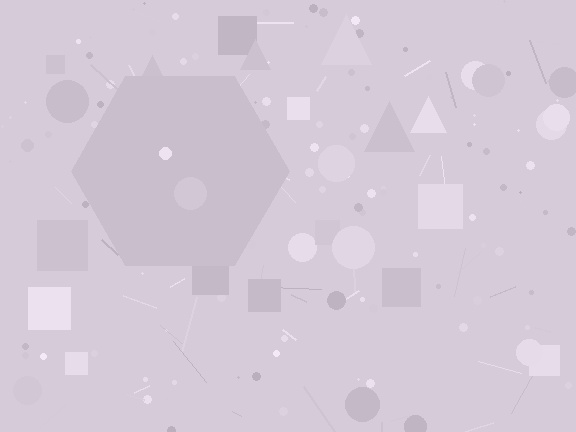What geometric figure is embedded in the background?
A hexagon is embedded in the background.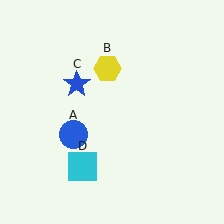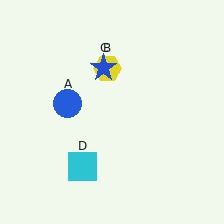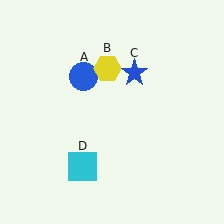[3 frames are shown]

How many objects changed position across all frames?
2 objects changed position: blue circle (object A), blue star (object C).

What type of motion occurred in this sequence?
The blue circle (object A), blue star (object C) rotated clockwise around the center of the scene.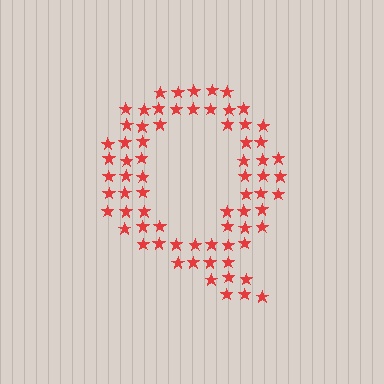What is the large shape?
The large shape is the letter Q.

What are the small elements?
The small elements are stars.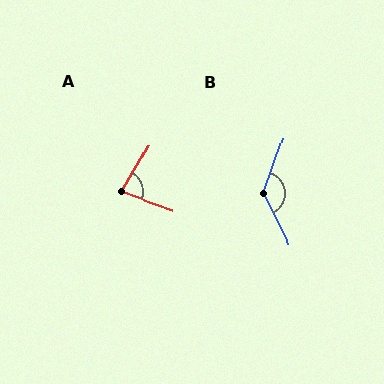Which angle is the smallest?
A, at approximately 80 degrees.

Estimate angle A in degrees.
Approximately 80 degrees.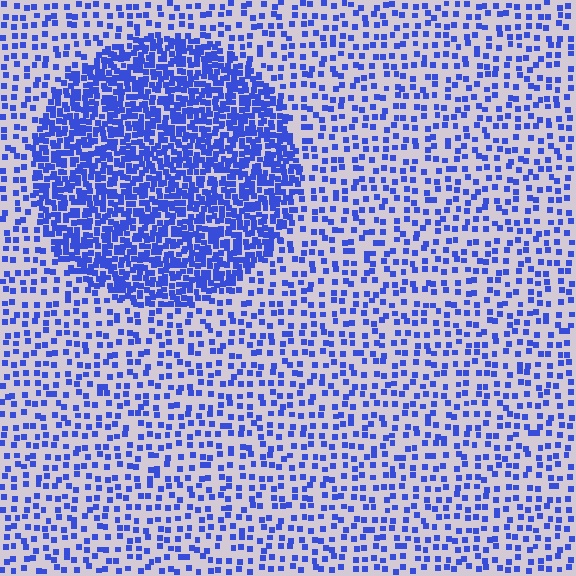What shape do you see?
I see a circle.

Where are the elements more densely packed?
The elements are more densely packed inside the circle boundary.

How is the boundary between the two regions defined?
The boundary is defined by a change in element density (approximately 2.7x ratio). All elements are the same color, size, and shape.